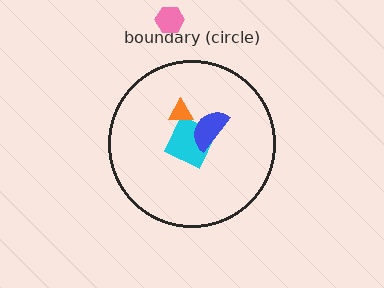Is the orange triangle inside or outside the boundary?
Inside.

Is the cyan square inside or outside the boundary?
Inside.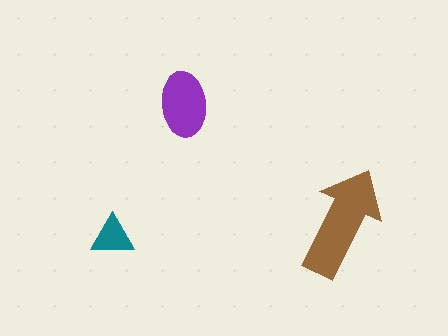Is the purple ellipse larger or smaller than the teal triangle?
Larger.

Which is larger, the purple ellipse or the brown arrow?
The brown arrow.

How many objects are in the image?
There are 3 objects in the image.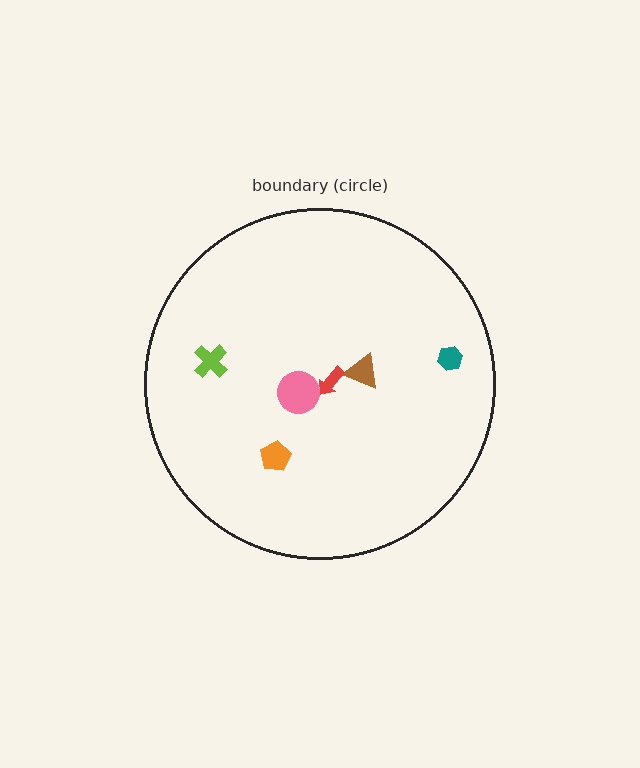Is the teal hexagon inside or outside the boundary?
Inside.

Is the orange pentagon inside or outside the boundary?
Inside.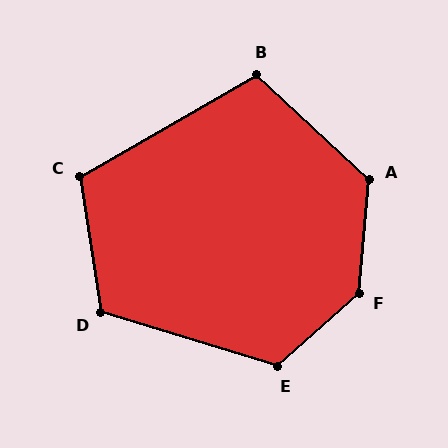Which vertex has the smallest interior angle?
B, at approximately 108 degrees.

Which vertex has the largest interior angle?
F, at approximately 137 degrees.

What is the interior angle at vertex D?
Approximately 116 degrees (obtuse).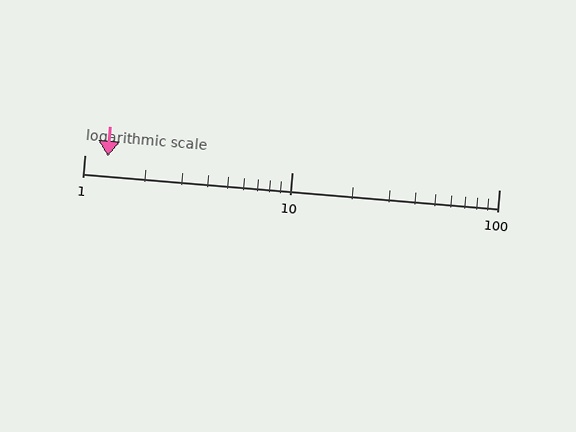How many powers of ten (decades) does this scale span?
The scale spans 2 decades, from 1 to 100.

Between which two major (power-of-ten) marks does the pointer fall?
The pointer is between 1 and 10.